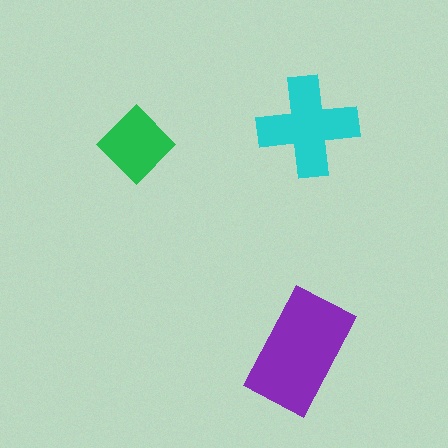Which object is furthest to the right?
The cyan cross is rightmost.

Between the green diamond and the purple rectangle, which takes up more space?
The purple rectangle.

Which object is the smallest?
The green diamond.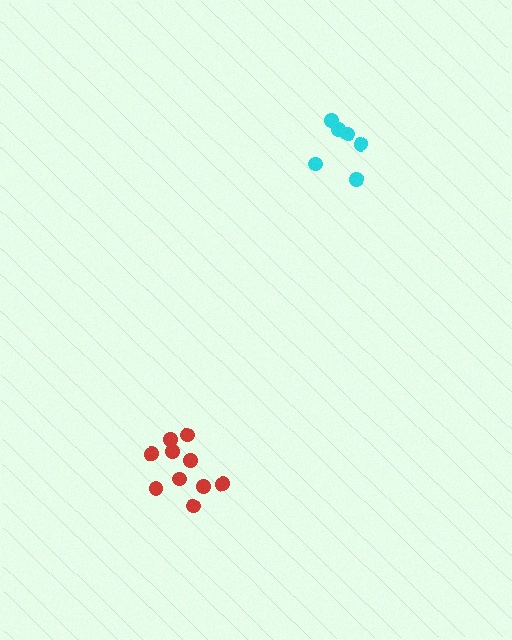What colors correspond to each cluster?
The clusters are colored: cyan, red.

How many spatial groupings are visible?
There are 2 spatial groupings.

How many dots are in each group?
Group 1: 6 dots, Group 2: 10 dots (16 total).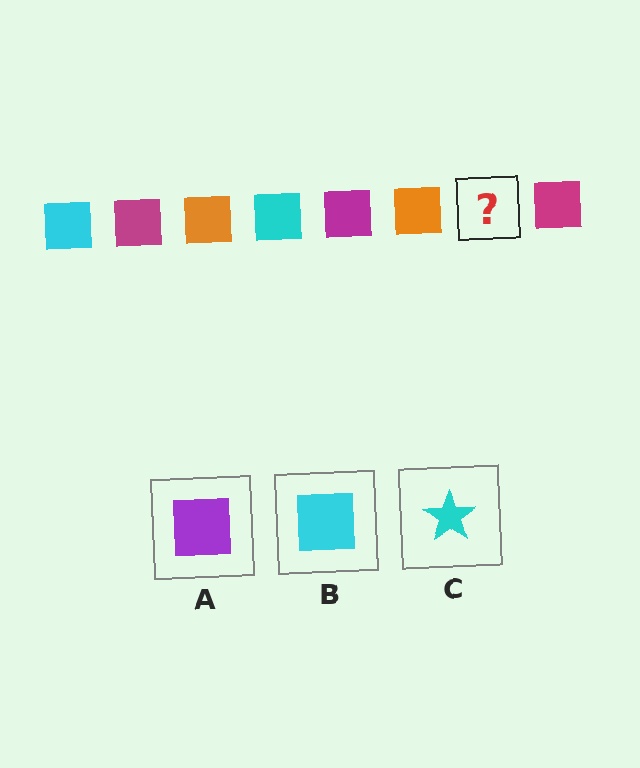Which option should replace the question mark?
Option B.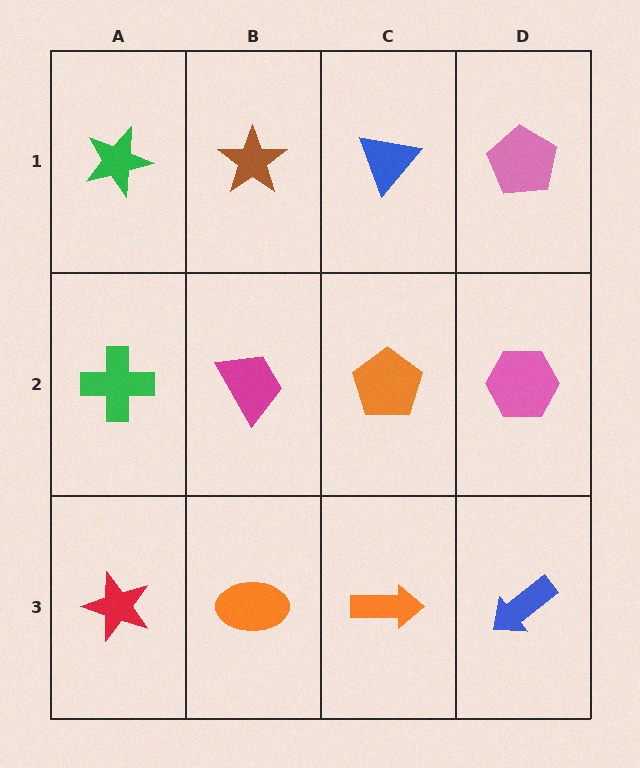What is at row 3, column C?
An orange arrow.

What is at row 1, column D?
A pink pentagon.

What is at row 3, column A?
A red star.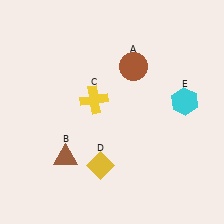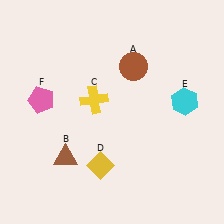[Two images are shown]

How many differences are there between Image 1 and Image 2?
There is 1 difference between the two images.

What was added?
A pink pentagon (F) was added in Image 2.